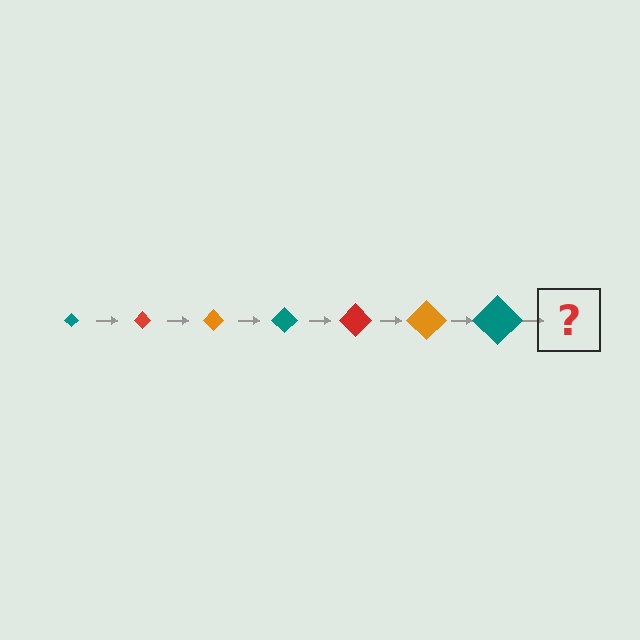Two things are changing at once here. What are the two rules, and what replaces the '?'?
The two rules are that the diamond grows larger each step and the color cycles through teal, red, and orange. The '?' should be a red diamond, larger than the previous one.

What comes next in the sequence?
The next element should be a red diamond, larger than the previous one.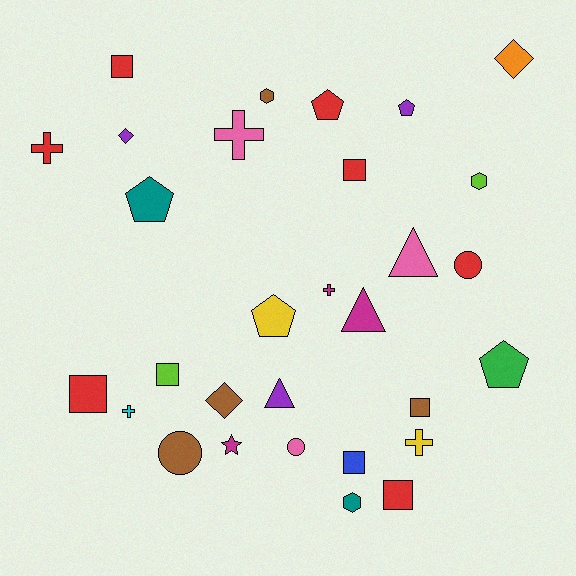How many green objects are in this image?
There is 1 green object.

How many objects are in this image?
There are 30 objects.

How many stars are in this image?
There is 1 star.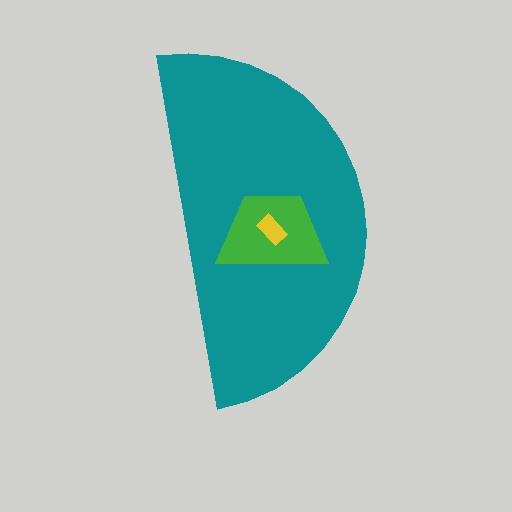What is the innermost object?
The yellow rectangle.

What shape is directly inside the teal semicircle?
The green trapezoid.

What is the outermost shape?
The teal semicircle.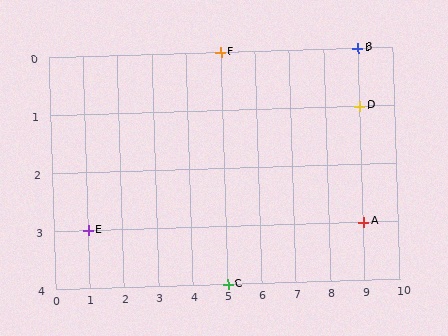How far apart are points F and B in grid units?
Points F and B are 4 columns apart.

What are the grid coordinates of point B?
Point B is at grid coordinates (9, 0).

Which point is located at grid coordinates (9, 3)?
Point A is at (9, 3).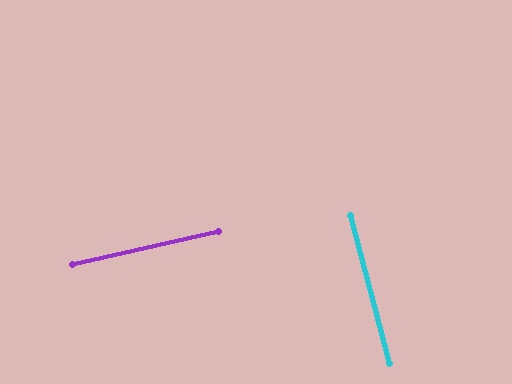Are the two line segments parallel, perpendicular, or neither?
Perpendicular — they meet at approximately 88°.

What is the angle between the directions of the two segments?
Approximately 88 degrees.